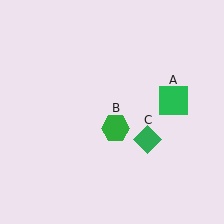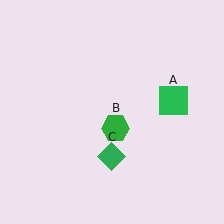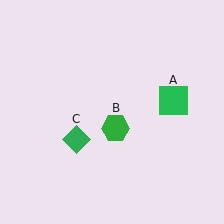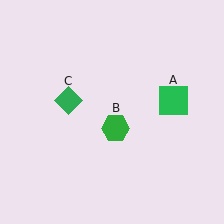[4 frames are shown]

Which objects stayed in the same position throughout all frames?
Green square (object A) and green hexagon (object B) remained stationary.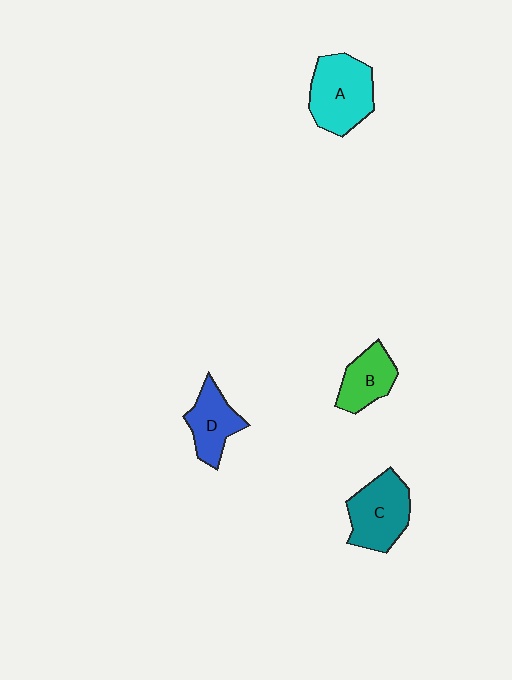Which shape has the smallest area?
Shape B (green).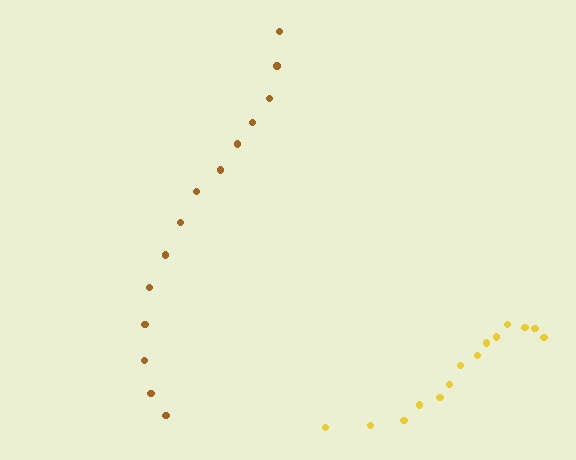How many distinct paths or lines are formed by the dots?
There are 2 distinct paths.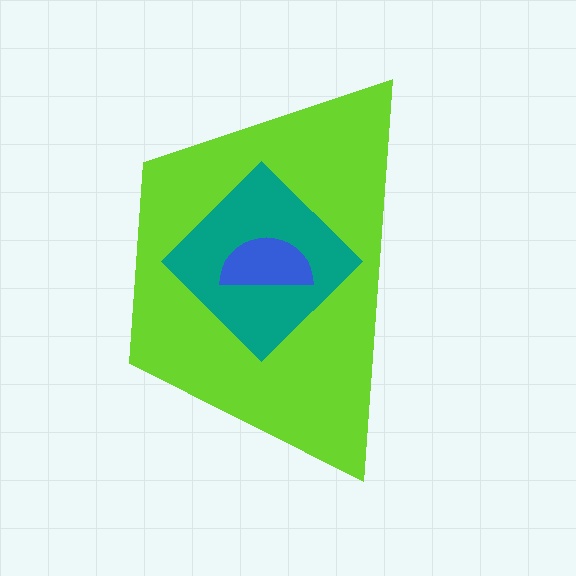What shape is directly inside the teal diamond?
The blue semicircle.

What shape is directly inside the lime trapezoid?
The teal diamond.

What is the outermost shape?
The lime trapezoid.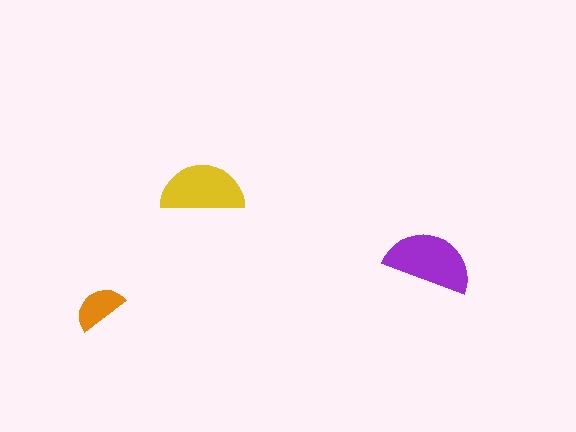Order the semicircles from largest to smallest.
the purple one, the yellow one, the orange one.